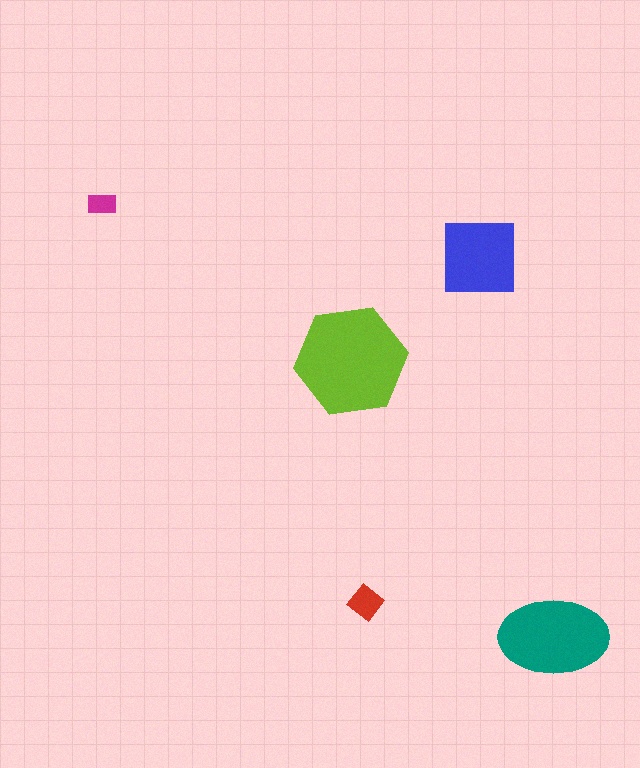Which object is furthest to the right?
The teal ellipse is rightmost.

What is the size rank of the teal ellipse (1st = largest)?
2nd.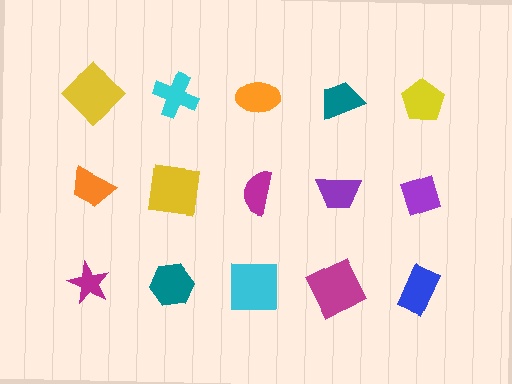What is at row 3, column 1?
A magenta star.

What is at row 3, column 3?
A cyan square.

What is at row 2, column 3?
A magenta semicircle.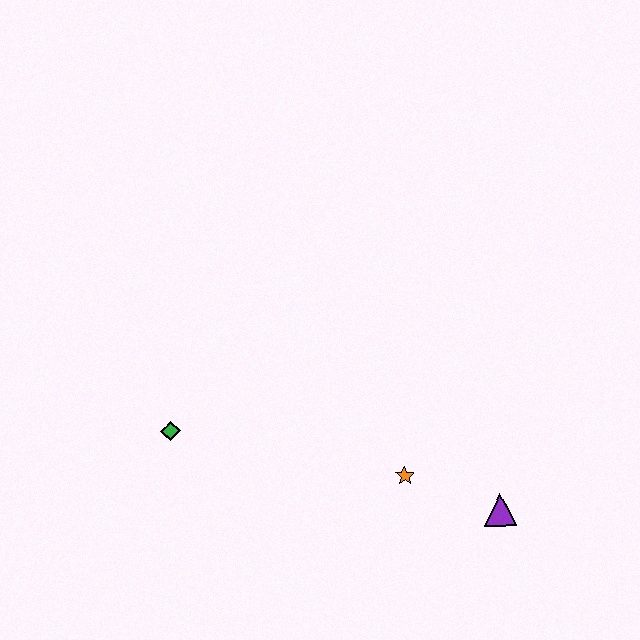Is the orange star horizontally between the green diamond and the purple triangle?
Yes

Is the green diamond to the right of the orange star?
No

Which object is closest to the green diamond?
The orange star is closest to the green diamond.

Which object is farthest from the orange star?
The green diamond is farthest from the orange star.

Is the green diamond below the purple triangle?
No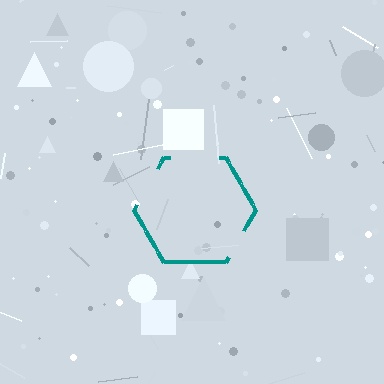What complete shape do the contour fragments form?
The contour fragments form a hexagon.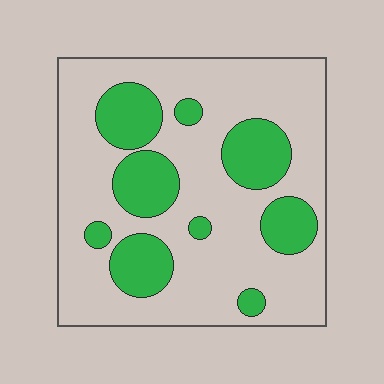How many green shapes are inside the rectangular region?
9.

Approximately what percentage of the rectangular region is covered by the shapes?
Approximately 25%.